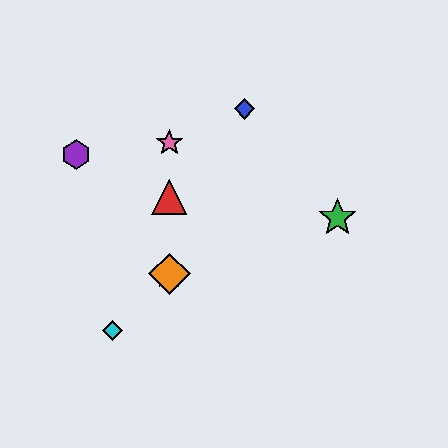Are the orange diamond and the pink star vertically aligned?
Yes, both are at x≈169.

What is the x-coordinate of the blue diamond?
The blue diamond is at x≈244.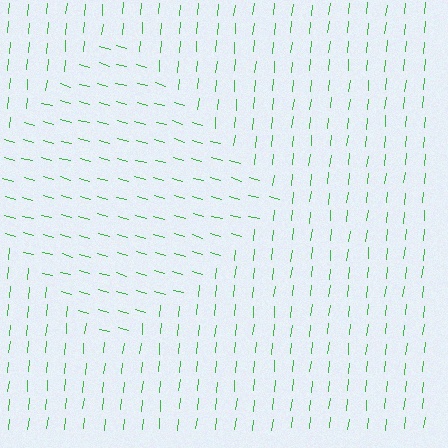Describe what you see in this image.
The image is filled with small green line segments. A diamond region in the image has lines oriented differently from the surrounding lines, creating a visible texture boundary.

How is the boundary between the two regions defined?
The boundary is defined purely by a change in line orientation (approximately 81 degrees difference). All lines are the same color and thickness.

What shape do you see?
I see a diamond.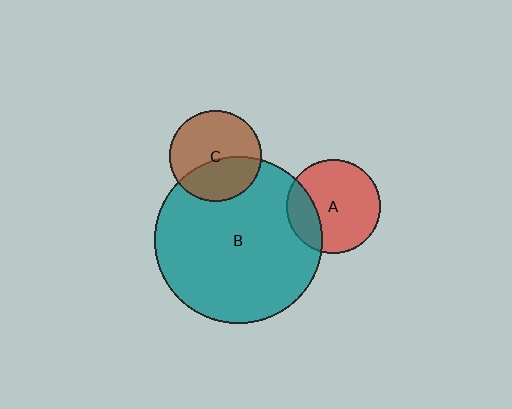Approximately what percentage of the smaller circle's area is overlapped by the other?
Approximately 25%.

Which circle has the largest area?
Circle B (teal).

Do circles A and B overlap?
Yes.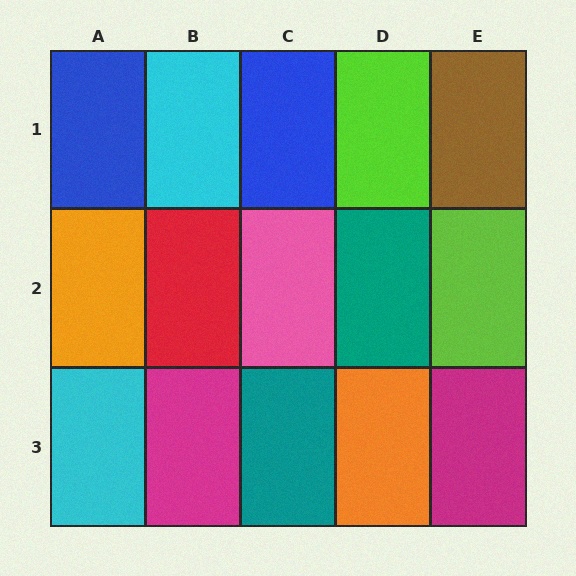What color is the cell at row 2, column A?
Orange.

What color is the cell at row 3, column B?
Magenta.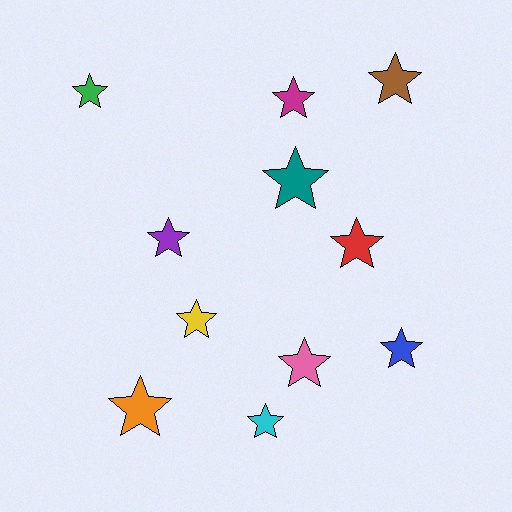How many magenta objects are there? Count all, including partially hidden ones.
There is 1 magenta object.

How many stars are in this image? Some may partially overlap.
There are 11 stars.